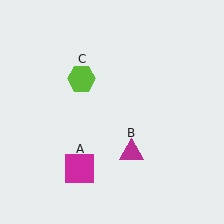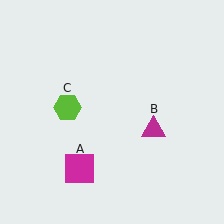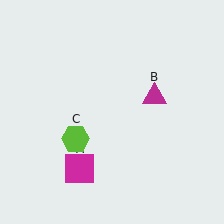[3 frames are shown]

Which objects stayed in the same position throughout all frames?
Magenta square (object A) remained stationary.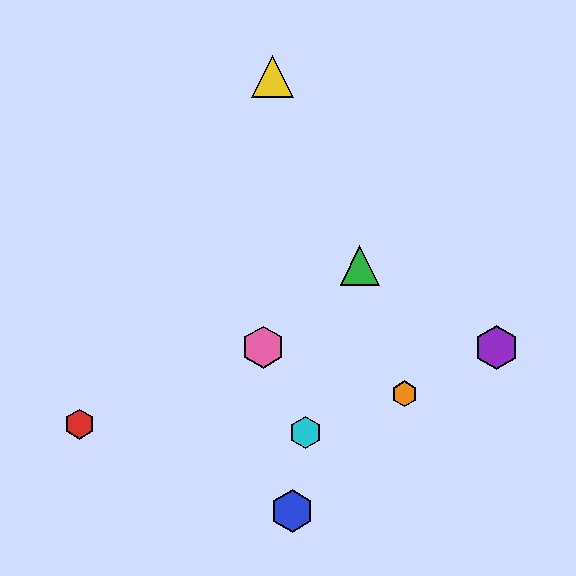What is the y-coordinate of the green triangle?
The green triangle is at y≈266.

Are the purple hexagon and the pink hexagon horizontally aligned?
Yes, both are at y≈347.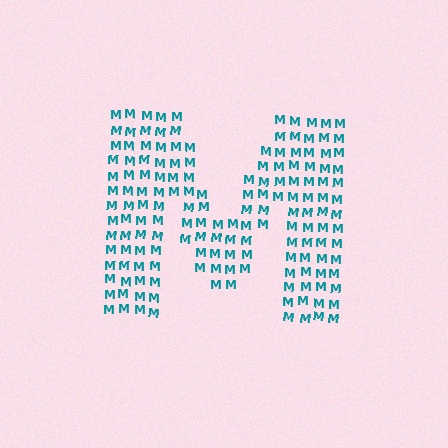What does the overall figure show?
The overall figure shows the letter M.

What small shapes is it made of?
It is made of small letter M's.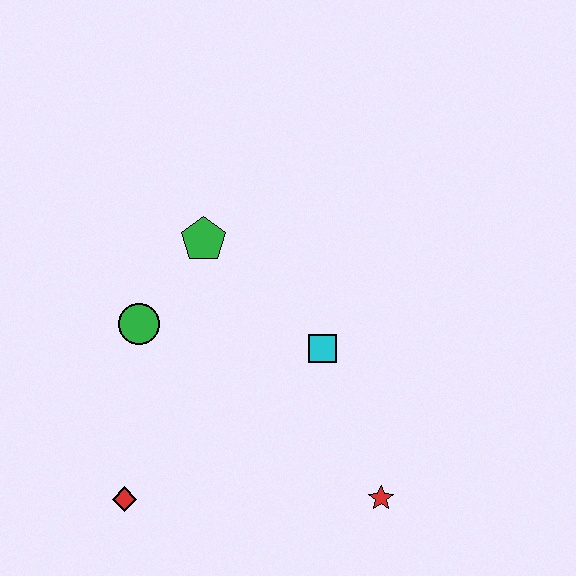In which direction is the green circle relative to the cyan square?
The green circle is to the left of the cyan square.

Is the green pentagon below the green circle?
No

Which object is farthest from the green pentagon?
The red star is farthest from the green pentagon.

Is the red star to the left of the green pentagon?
No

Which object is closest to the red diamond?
The green circle is closest to the red diamond.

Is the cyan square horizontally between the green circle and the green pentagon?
No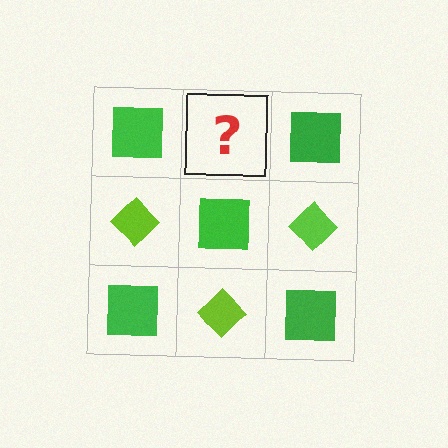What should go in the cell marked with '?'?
The missing cell should contain a lime diamond.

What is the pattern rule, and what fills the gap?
The rule is that it alternates green square and lime diamond in a checkerboard pattern. The gap should be filled with a lime diamond.